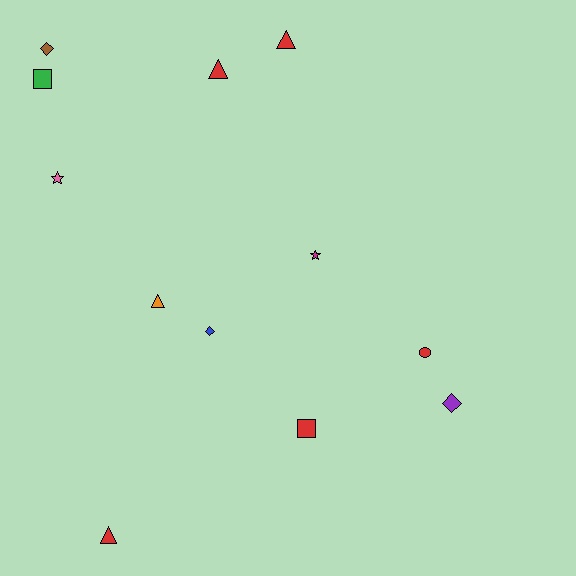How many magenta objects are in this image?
There is 1 magenta object.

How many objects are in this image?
There are 12 objects.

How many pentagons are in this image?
There are no pentagons.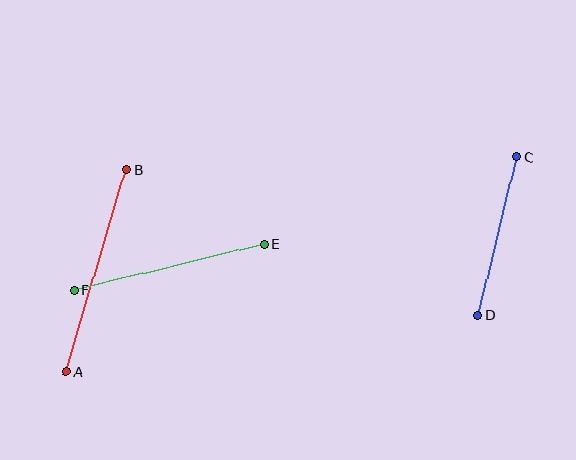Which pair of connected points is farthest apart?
Points A and B are farthest apart.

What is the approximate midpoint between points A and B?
The midpoint is at approximately (96, 271) pixels.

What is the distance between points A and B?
The distance is approximately 210 pixels.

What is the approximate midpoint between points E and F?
The midpoint is at approximately (169, 267) pixels.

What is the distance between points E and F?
The distance is approximately 195 pixels.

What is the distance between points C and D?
The distance is approximately 163 pixels.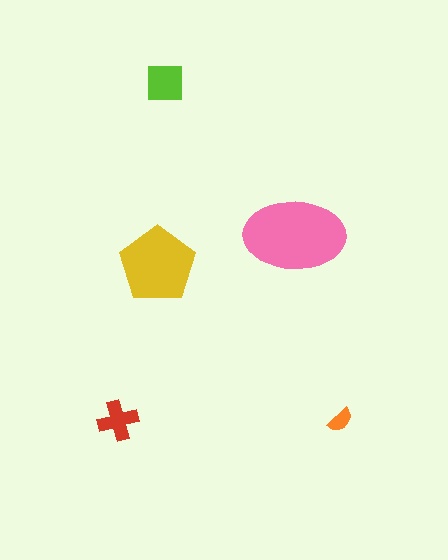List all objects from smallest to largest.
The orange semicircle, the red cross, the lime square, the yellow pentagon, the pink ellipse.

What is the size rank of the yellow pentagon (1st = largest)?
2nd.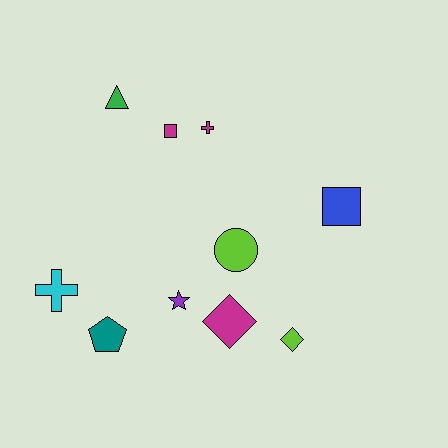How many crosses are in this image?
There are 2 crosses.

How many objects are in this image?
There are 10 objects.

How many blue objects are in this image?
There is 1 blue object.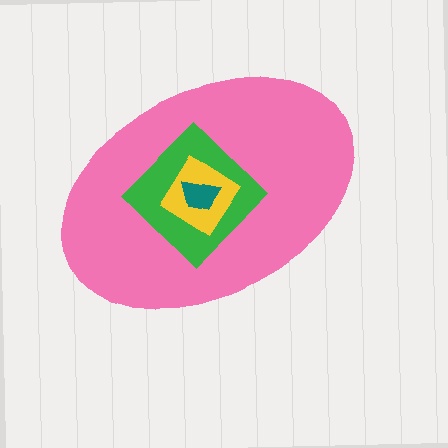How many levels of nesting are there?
4.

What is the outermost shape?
The pink ellipse.